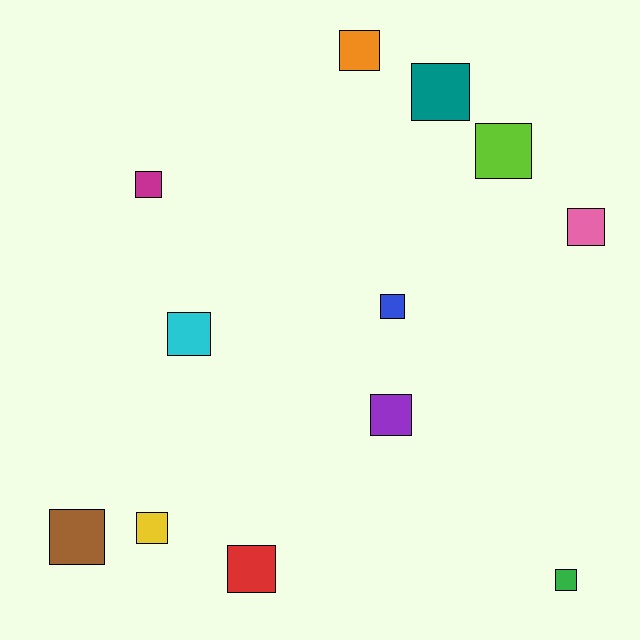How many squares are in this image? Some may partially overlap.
There are 12 squares.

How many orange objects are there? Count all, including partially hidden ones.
There is 1 orange object.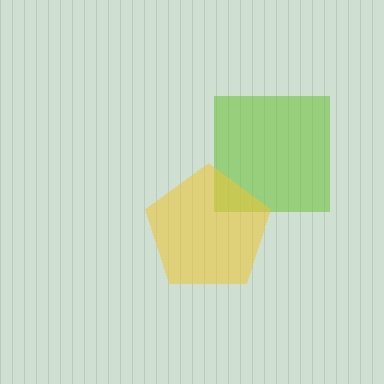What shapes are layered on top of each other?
The layered shapes are: a lime square, a yellow pentagon.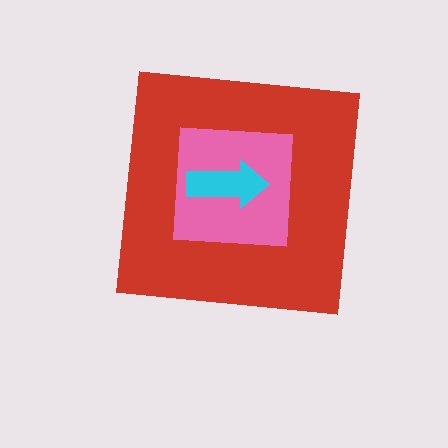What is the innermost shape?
The cyan arrow.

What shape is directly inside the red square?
The pink square.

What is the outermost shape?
The red square.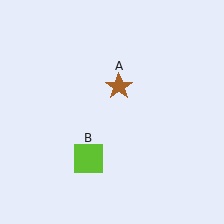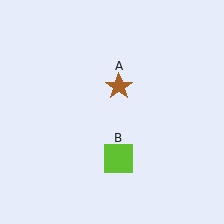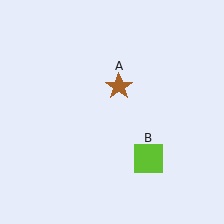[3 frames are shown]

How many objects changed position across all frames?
1 object changed position: lime square (object B).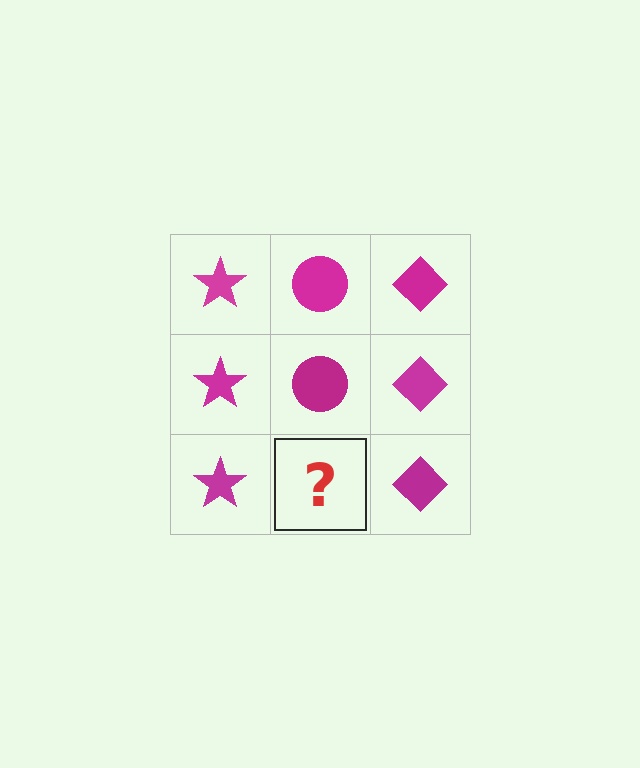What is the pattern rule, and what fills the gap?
The rule is that each column has a consistent shape. The gap should be filled with a magenta circle.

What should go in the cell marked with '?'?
The missing cell should contain a magenta circle.